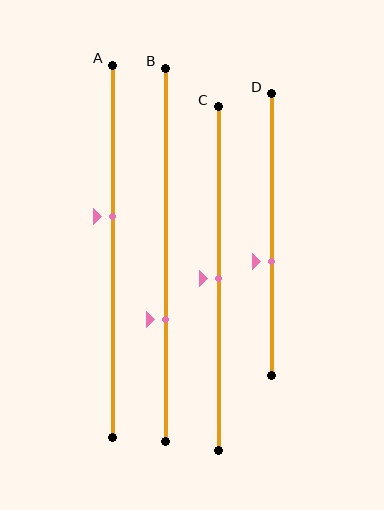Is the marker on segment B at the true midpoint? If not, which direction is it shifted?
No, the marker on segment B is shifted downward by about 17% of the segment length.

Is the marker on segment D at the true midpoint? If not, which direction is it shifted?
No, the marker on segment D is shifted downward by about 9% of the segment length.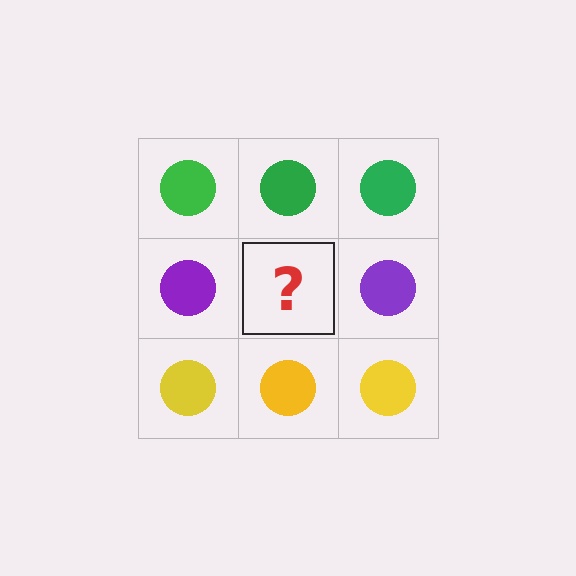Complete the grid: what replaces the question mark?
The question mark should be replaced with a purple circle.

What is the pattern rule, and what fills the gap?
The rule is that each row has a consistent color. The gap should be filled with a purple circle.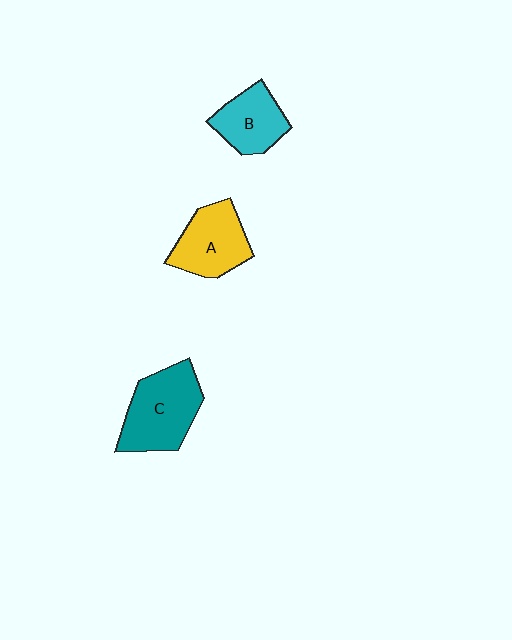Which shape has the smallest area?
Shape B (cyan).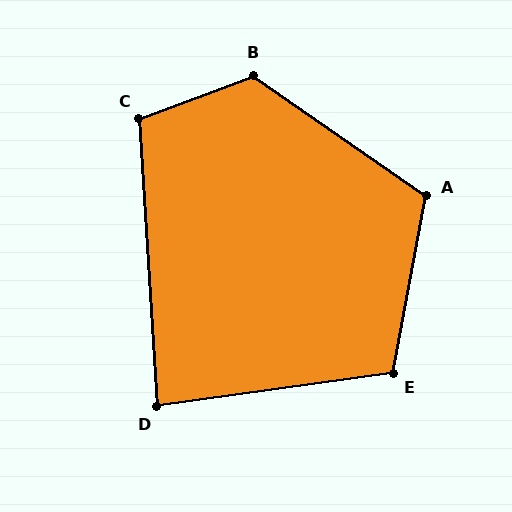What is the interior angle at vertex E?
Approximately 108 degrees (obtuse).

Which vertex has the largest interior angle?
B, at approximately 125 degrees.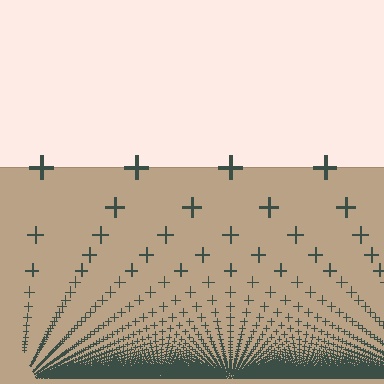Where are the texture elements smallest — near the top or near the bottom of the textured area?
Near the bottom.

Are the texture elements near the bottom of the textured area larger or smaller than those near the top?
Smaller. The gradient is inverted — elements near the bottom are smaller and denser.